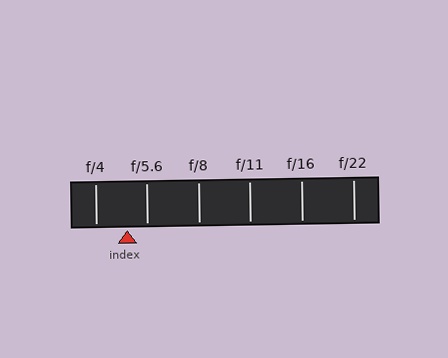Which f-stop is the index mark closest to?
The index mark is closest to f/5.6.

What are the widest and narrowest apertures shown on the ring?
The widest aperture shown is f/4 and the narrowest is f/22.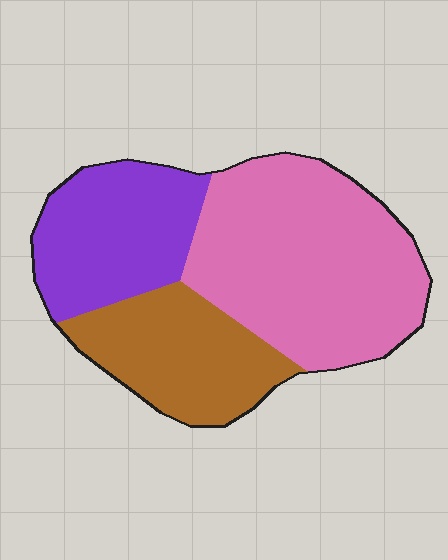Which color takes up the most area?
Pink, at roughly 50%.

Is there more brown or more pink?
Pink.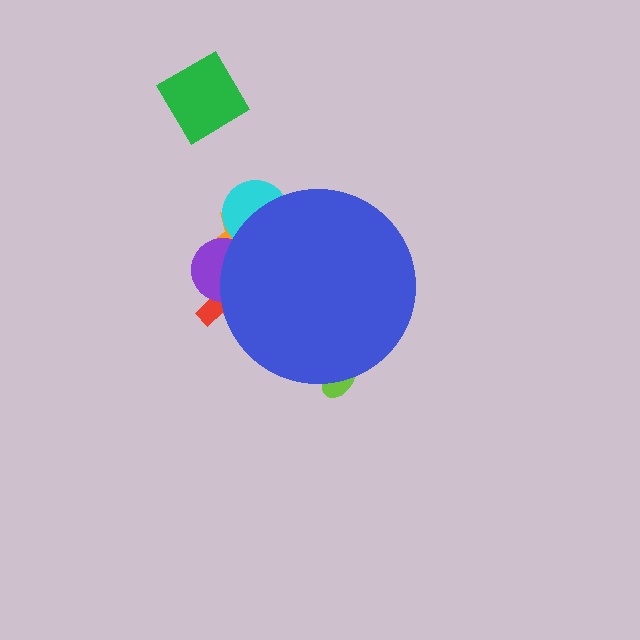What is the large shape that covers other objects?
A blue circle.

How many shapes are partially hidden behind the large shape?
5 shapes are partially hidden.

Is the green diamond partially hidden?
No, the green diamond is fully visible.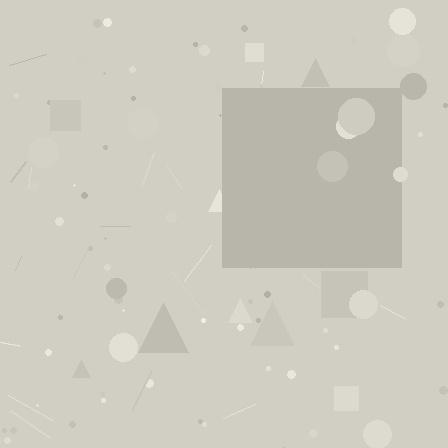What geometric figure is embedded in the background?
A square is embedded in the background.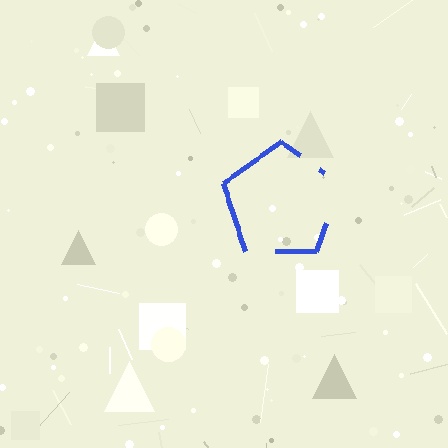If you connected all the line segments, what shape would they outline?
They would outline a pentagon.